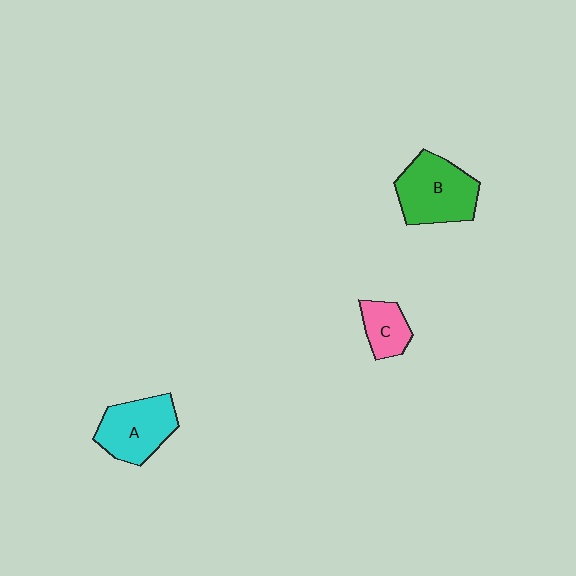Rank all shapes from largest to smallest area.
From largest to smallest: B (green), A (cyan), C (pink).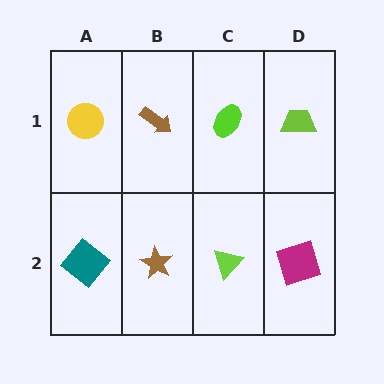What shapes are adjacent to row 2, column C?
A lime ellipse (row 1, column C), a brown star (row 2, column B), a magenta square (row 2, column D).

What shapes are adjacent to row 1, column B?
A brown star (row 2, column B), a yellow circle (row 1, column A), a lime ellipse (row 1, column C).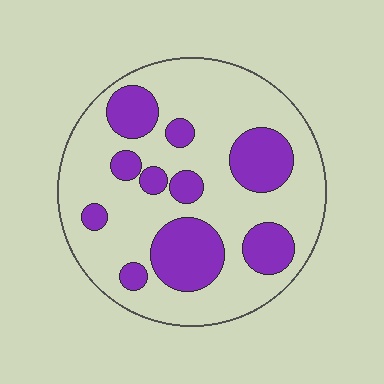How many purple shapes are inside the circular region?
10.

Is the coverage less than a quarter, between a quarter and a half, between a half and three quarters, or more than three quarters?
Between a quarter and a half.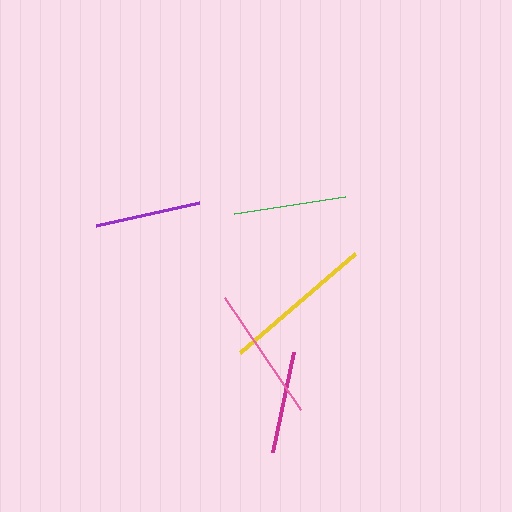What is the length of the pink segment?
The pink segment is approximately 135 pixels long.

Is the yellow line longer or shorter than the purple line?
The yellow line is longer than the purple line.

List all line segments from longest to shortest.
From longest to shortest: yellow, pink, green, purple, magenta.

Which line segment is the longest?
The yellow line is the longest at approximately 151 pixels.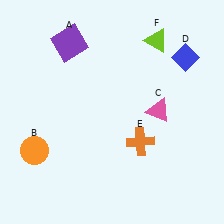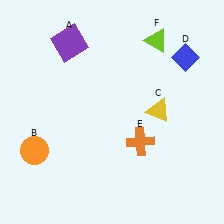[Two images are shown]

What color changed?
The triangle (C) changed from pink in Image 1 to yellow in Image 2.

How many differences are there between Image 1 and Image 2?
There is 1 difference between the two images.